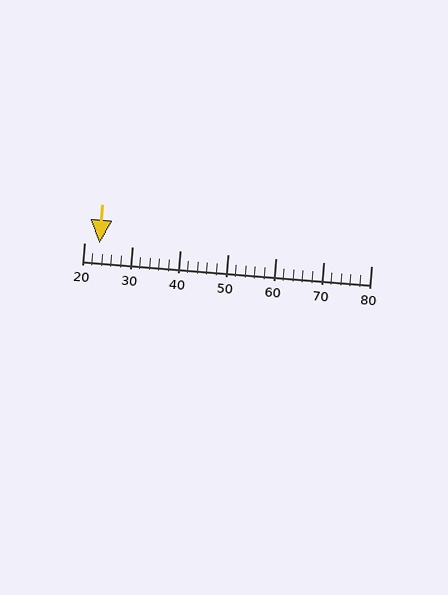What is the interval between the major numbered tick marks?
The major tick marks are spaced 10 units apart.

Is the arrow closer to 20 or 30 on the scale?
The arrow is closer to 20.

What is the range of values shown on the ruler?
The ruler shows values from 20 to 80.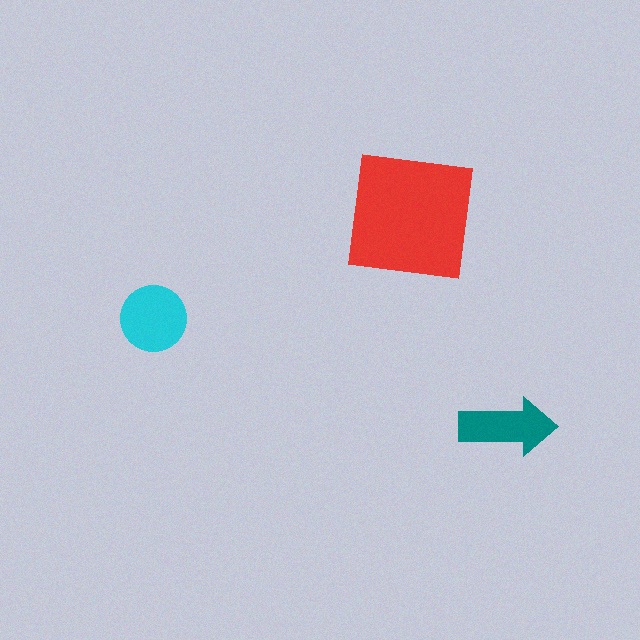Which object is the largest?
The red square.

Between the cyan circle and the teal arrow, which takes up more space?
The cyan circle.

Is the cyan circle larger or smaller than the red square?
Smaller.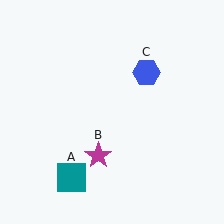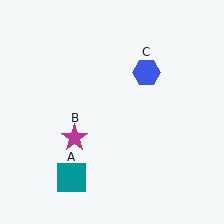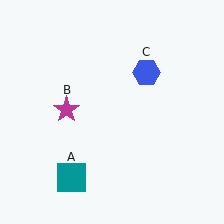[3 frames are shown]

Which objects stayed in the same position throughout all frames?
Teal square (object A) and blue hexagon (object C) remained stationary.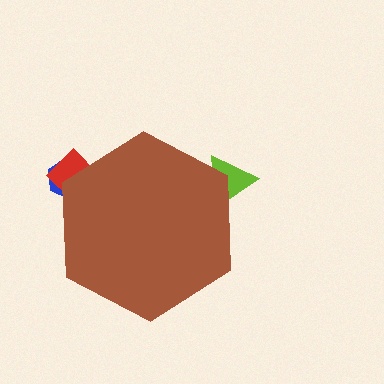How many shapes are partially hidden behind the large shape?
3 shapes are partially hidden.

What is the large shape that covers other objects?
A brown hexagon.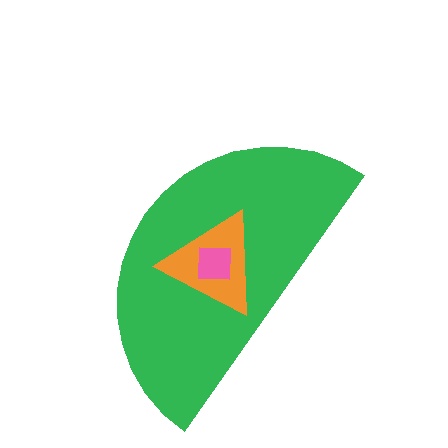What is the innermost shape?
The pink square.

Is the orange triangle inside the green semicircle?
Yes.